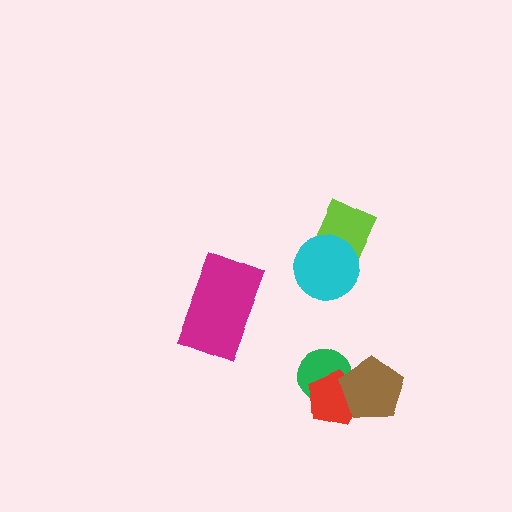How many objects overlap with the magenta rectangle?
0 objects overlap with the magenta rectangle.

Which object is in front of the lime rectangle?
The cyan circle is in front of the lime rectangle.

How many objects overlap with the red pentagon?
2 objects overlap with the red pentagon.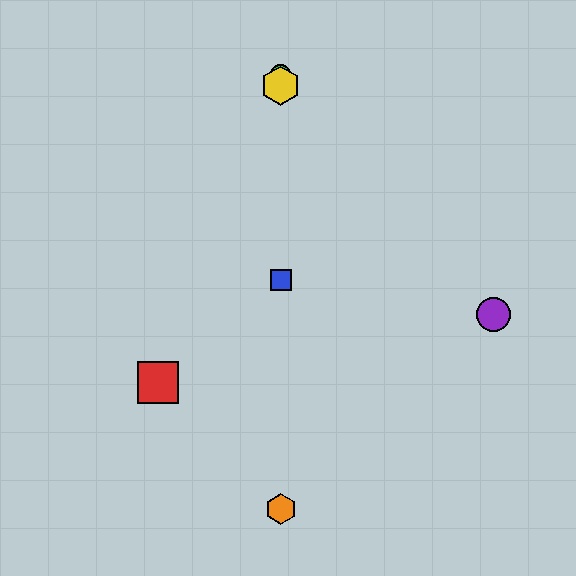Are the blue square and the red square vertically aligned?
No, the blue square is at x≈281 and the red square is at x≈158.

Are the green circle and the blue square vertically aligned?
Yes, both are at x≈281.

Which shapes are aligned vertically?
The blue square, the green circle, the yellow hexagon, the orange hexagon are aligned vertically.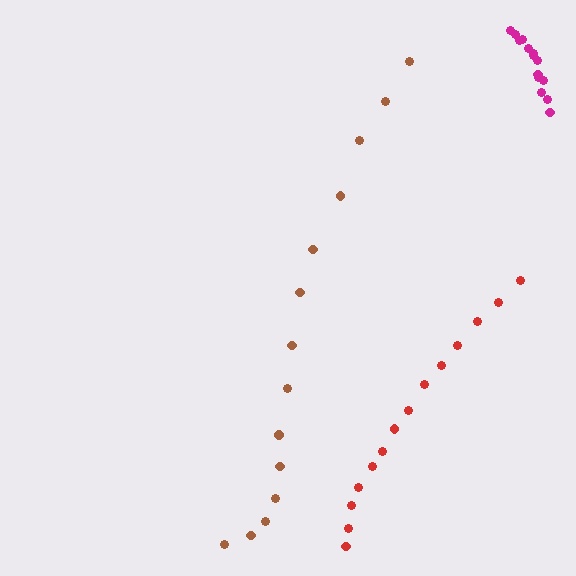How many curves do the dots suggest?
There are 3 distinct paths.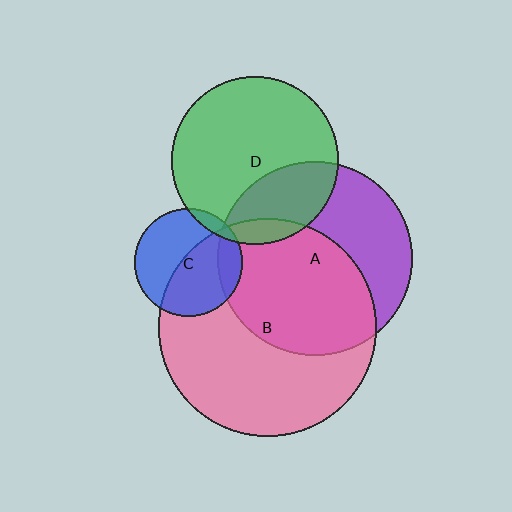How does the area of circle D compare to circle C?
Approximately 2.4 times.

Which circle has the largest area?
Circle B (pink).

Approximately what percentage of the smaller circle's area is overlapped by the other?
Approximately 30%.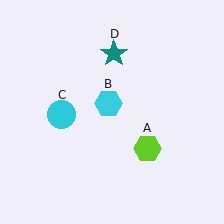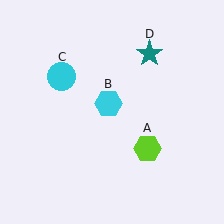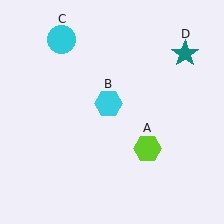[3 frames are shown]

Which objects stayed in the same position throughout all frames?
Lime hexagon (object A) and cyan hexagon (object B) remained stationary.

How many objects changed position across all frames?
2 objects changed position: cyan circle (object C), teal star (object D).